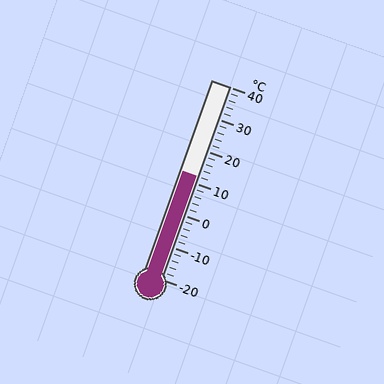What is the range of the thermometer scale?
The thermometer scale ranges from -20°C to 40°C.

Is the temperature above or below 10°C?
The temperature is above 10°C.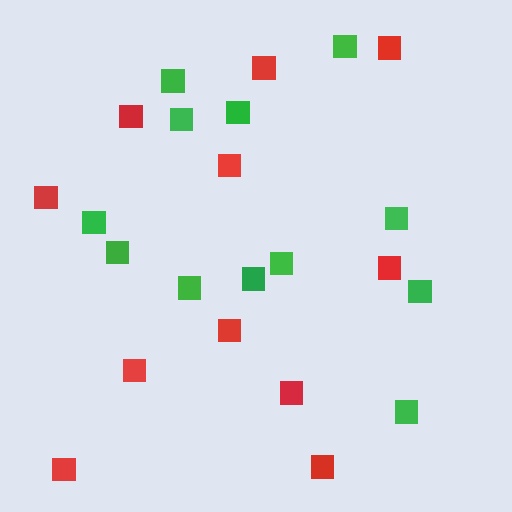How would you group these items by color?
There are 2 groups: one group of green squares (12) and one group of red squares (11).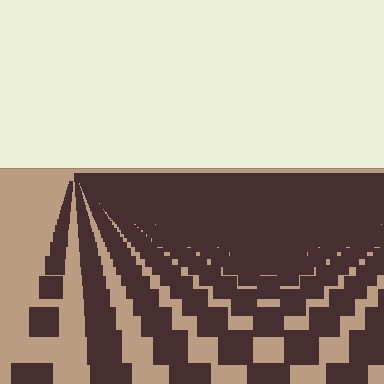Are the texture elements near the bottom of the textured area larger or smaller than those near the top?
Larger. Near the bottom, elements are closer to the viewer and appear at a bigger on-screen size.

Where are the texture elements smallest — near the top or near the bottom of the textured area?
Near the top.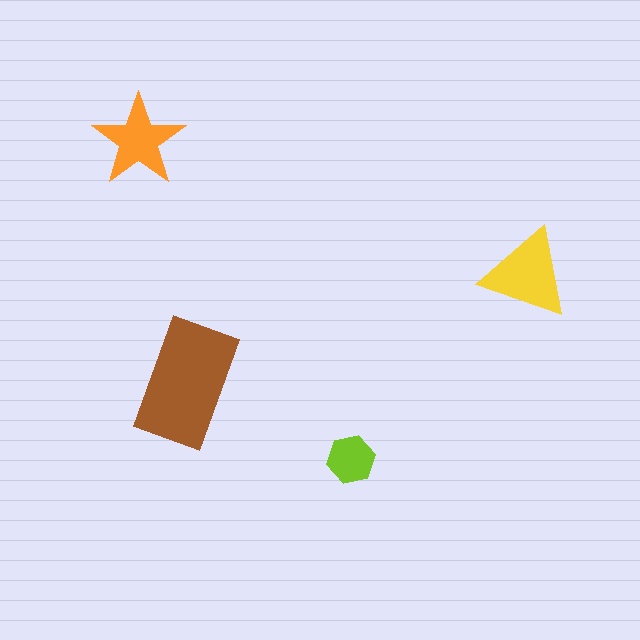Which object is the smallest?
The lime hexagon.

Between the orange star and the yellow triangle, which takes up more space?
The yellow triangle.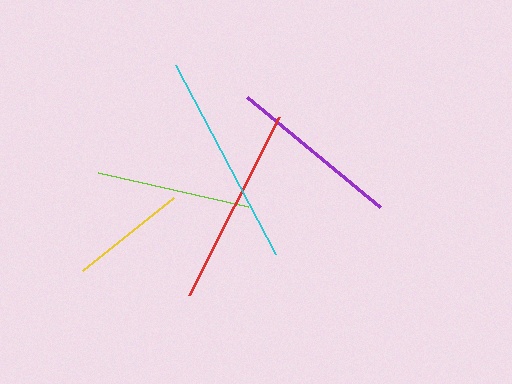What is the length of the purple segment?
The purple segment is approximately 172 pixels long.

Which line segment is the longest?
The cyan line is the longest at approximately 214 pixels.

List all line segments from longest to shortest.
From longest to shortest: cyan, red, purple, lime, yellow.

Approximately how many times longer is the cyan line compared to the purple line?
The cyan line is approximately 1.2 times the length of the purple line.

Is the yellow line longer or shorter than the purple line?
The purple line is longer than the yellow line.